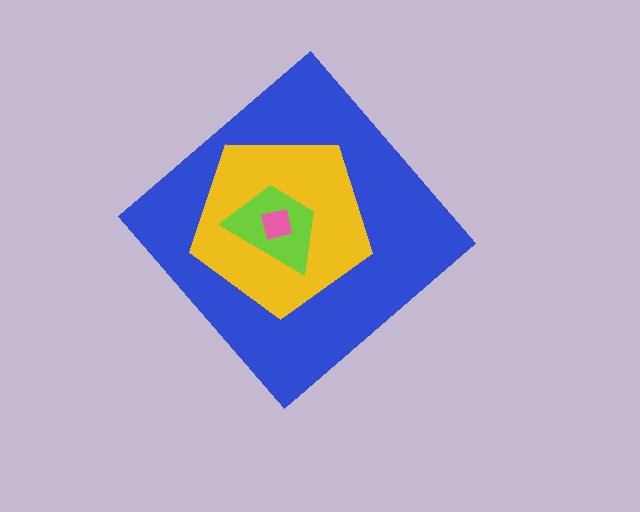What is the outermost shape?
The blue diamond.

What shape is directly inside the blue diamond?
The yellow pentagon.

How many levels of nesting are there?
4.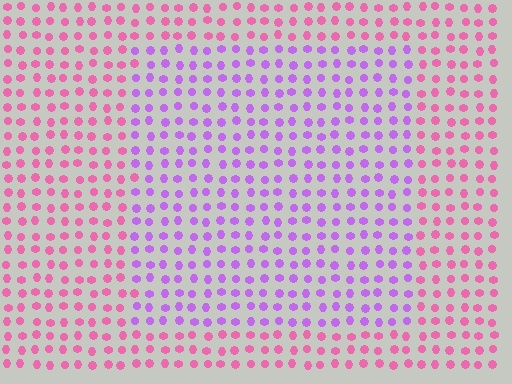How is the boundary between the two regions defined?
The boundary is defined purely by a slight shift in hue (about 49 degrees). Spacing, size, and orientation are identical on both sides.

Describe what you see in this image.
The image is filled with small pink elements in a uniform arrangement. A rectangle-shaped region is visible where the elements are tinted to a slightly different hue, forming a subtle color boundary.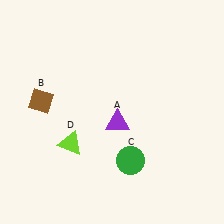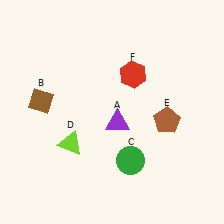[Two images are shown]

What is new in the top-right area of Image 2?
A red hexagon (F) was added in the top-right area of Image 2.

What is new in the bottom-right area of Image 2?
A brown pentagon (E) was added in the bottom-right area of Image 2.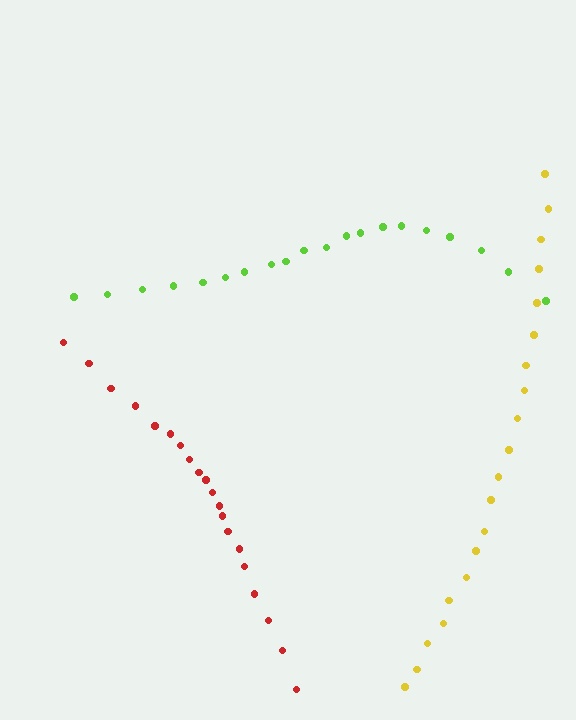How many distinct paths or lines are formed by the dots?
There are 3 distinct paths.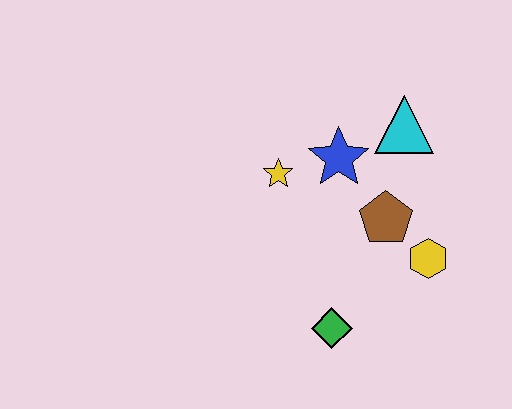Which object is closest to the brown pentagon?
The yellow hexagon is closest to the brown pentagon.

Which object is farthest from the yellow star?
The yellow hexagon is farthest from the yellow star.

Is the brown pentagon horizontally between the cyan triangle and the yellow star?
Yes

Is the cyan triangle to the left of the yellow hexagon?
Yes